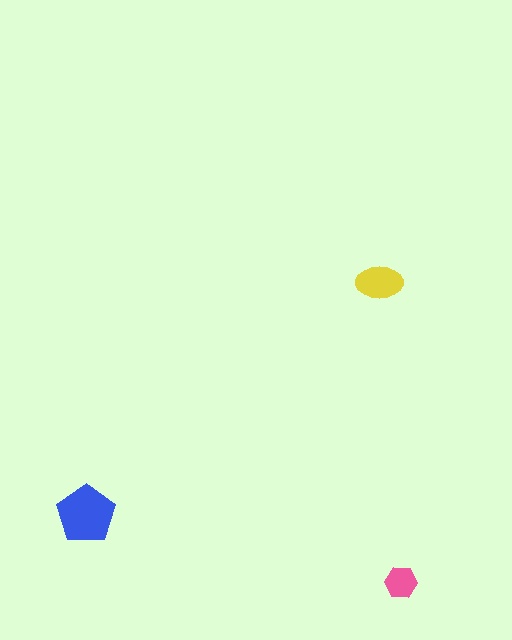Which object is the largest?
The blue pentagon.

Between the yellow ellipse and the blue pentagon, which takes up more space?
The blue pentagon.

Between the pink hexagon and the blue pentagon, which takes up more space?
The blue pentagon.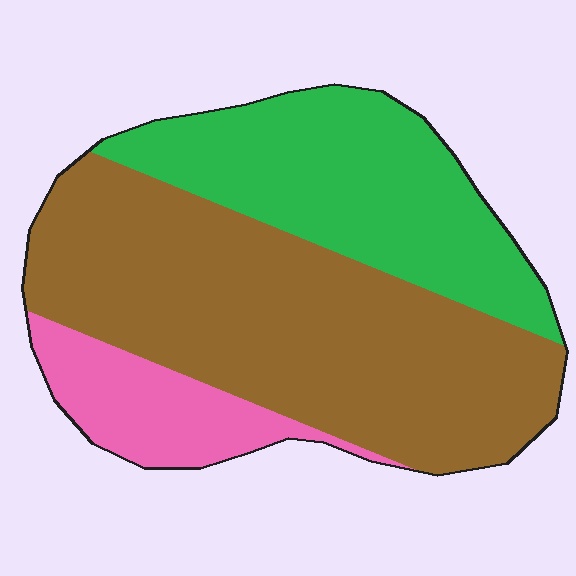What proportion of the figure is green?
Green covers about 30% of the figure.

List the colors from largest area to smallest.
From largest to smallest: brown, green, pink.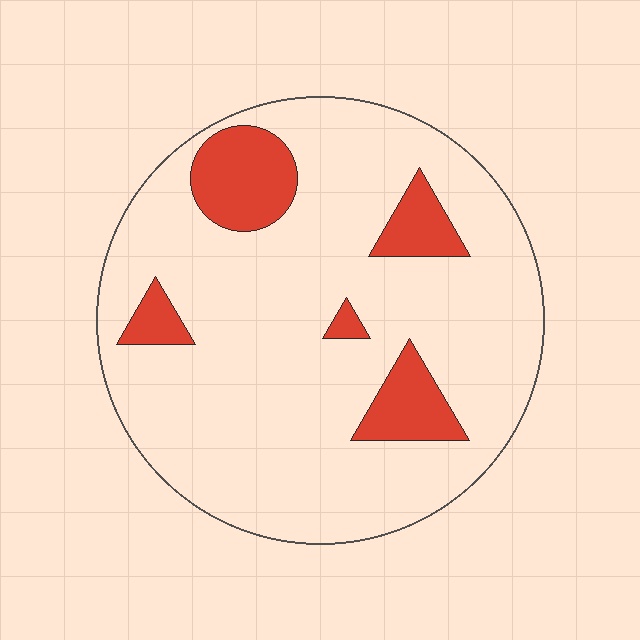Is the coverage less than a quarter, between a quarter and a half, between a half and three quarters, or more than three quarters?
Less than a quarter.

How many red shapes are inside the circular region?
5.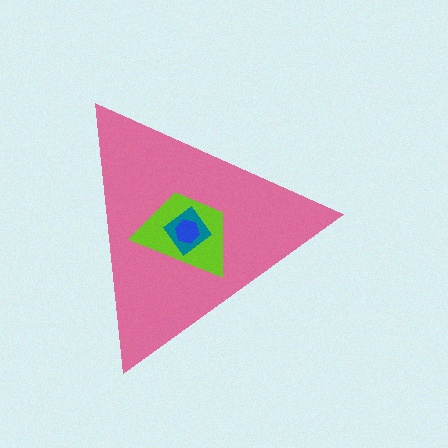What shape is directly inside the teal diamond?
The blue hexagon.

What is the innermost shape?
The blue hexagon.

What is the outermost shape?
The pink triangle.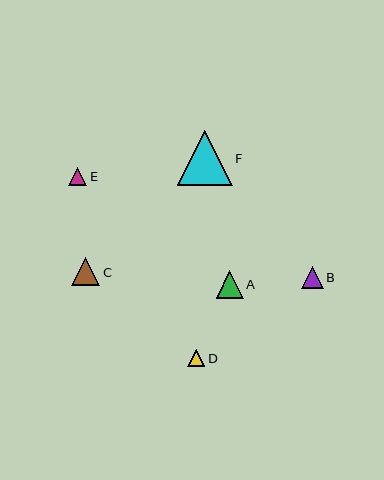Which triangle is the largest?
Triangle F is the largest with a size of approximately 55 pixels.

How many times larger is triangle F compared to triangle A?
Triangle F is approximately 2.0 times the size of triangle A.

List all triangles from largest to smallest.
From largest to smallest: F, C, A, B, E, D.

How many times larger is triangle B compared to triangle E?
Triangle B is approximately 1.2 times the size of triangle E.